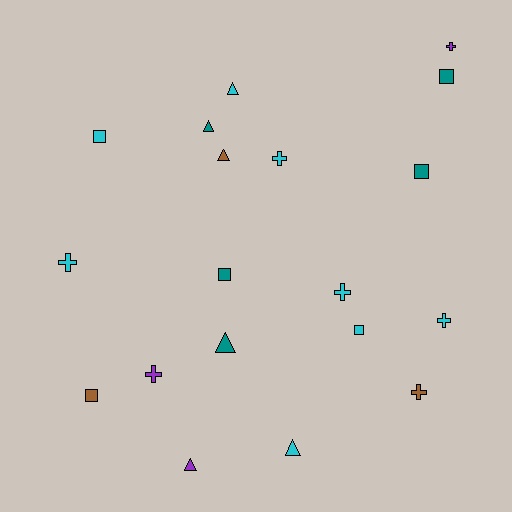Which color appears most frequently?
Cyan, with 8 objects.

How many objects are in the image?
There are 19 objects.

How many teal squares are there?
There are 3 teal squares.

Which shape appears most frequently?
Cross, with 7 objects.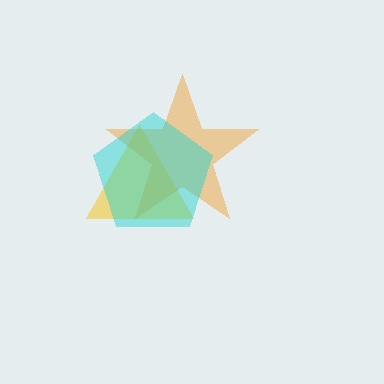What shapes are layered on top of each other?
The layered shapes are: a yellow triangle, an orange star, a cyan pentagon.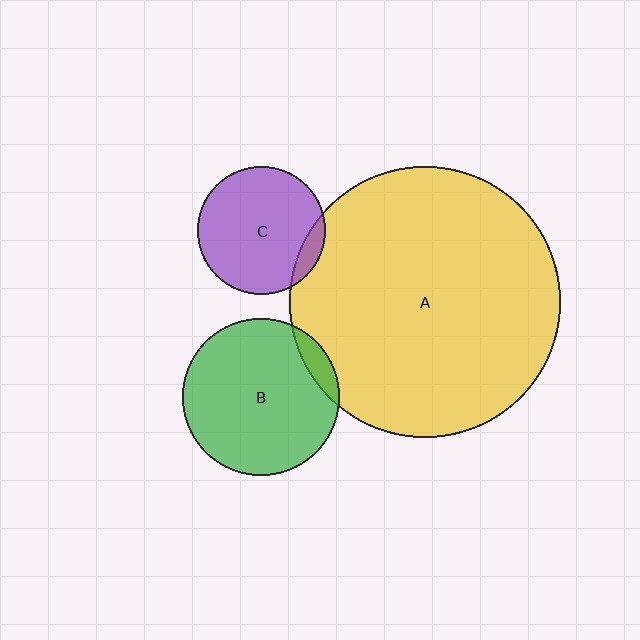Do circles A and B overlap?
Yes.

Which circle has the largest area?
Circle A (yellow).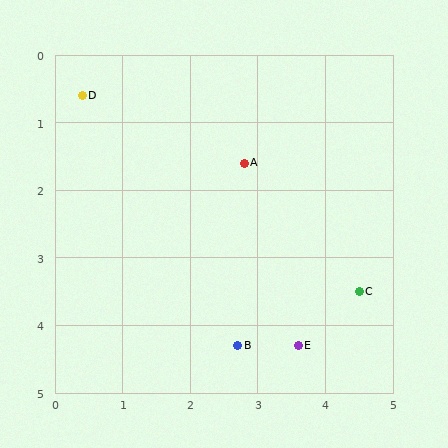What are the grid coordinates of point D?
Point D is at approximately (0.4, 0.6).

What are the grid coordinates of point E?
Point E is at approximately (3.6, 4.3).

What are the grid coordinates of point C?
Point C is at approximately (4.5, 3.5).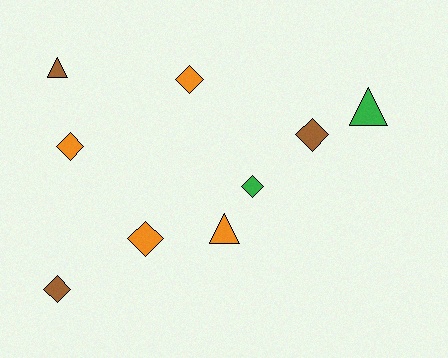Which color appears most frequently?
Orange, with 4 objects.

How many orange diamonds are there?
There are 3 orange diamonds.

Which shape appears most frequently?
Diamond, with 6 objects.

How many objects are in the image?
There are 9 objects.